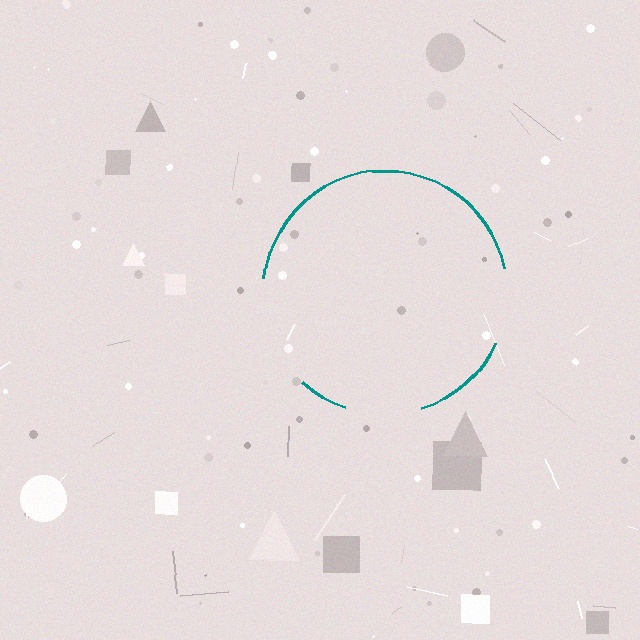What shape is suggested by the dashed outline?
The dashed outline suggests a circle.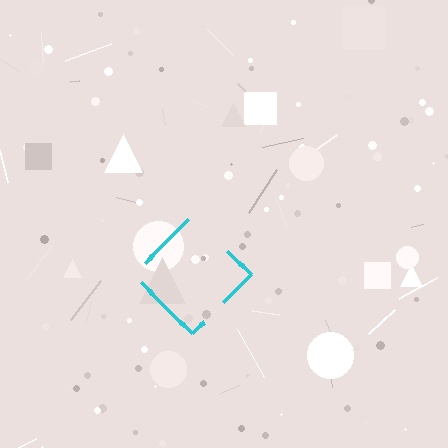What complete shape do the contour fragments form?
The contour fragments form a diamond.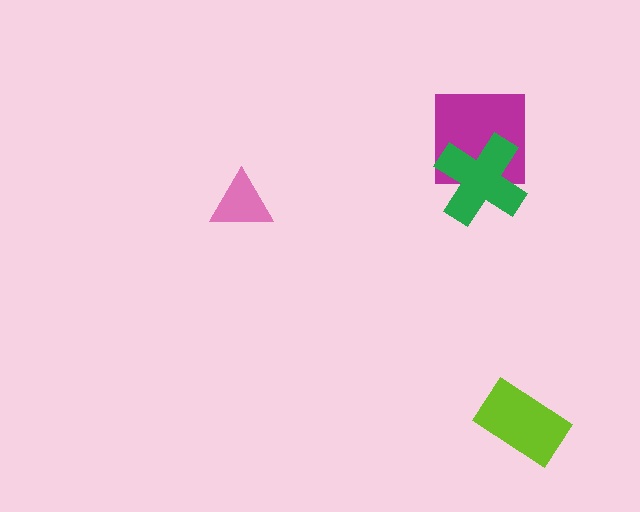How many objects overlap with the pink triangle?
0 objects overlap with the pink triangle.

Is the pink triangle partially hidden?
No, no other shape covers it.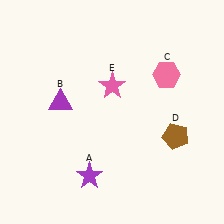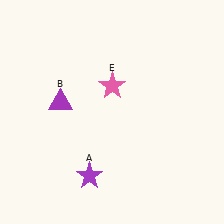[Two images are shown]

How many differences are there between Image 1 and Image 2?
There are 2 differences between the two images.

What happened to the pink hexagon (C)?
The pink hexagon (C) was removed in Image 2. It was in the top-right area of Image 1.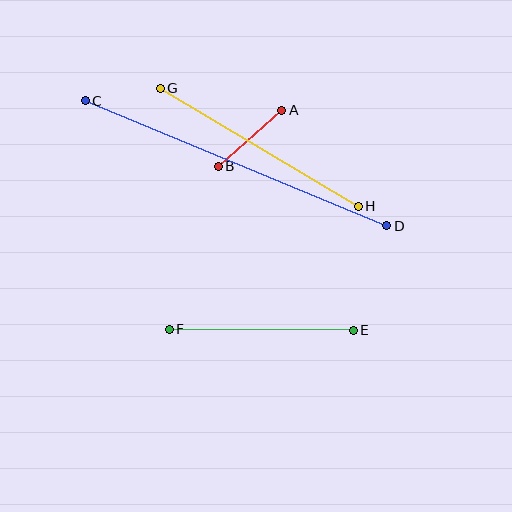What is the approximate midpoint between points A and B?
The midpoint is at approximately (250, 138) pixels.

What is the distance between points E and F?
The distance is approximately 184 pixels.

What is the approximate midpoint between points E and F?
The midpoint is at approximately (261, 330) pixels.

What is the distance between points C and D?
The distance is approximately 326 pixels.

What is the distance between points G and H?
The distance is approximately 231 pixels.